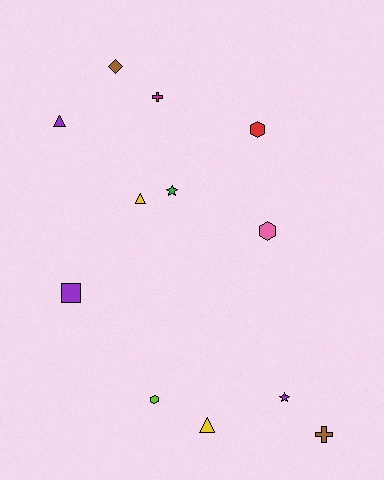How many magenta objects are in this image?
There is 1 magenta object.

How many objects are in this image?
There are 12 objects.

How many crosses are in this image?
There are 2 crosses.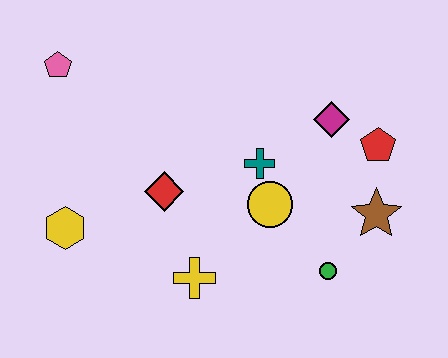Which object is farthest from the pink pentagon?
The brown star is farthest from the pink pentagon.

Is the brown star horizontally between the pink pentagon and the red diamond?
No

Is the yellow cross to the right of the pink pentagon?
Yes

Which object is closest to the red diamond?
The yellow cross is closest to the red diamond.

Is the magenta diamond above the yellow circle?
Yes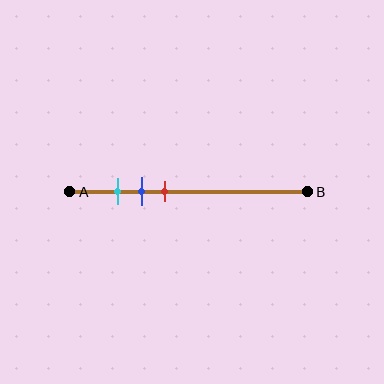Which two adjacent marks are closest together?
The cyan and blue marks are the closest adjacent pair.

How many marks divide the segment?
There are 3 marks dividing the segment.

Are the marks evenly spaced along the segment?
Yes, the marks are approximately evenly spaced.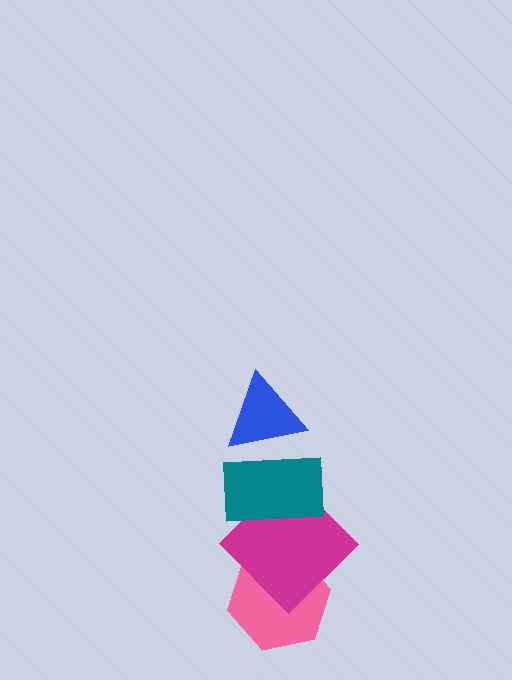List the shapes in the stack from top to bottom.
From top to bottom: the blue triangle, the teal rectangle, the magenta diamond, the pink hexagon.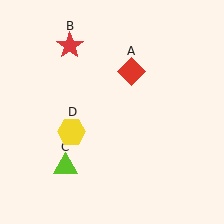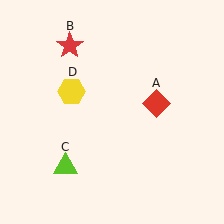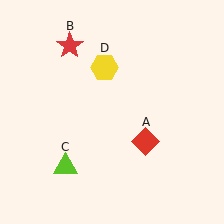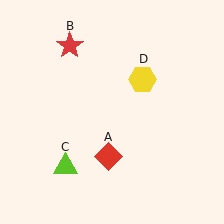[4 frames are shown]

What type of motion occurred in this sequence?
The red diamond (object A), yellow hexagon (object D) rotated clockwise around the center of the scene.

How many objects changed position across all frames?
2 objects changed position: red diamond (object A), yellow hexagon (object D).